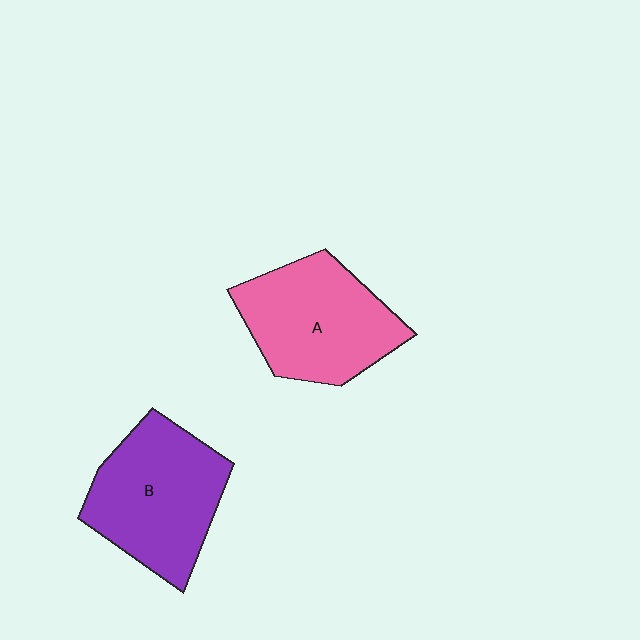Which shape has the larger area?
Shape B (purple).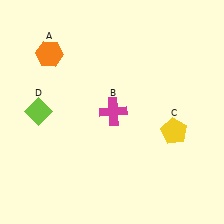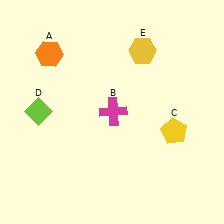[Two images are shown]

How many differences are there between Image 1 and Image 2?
There is 1 difference between the two images.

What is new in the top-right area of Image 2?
A yellow hexagon (E) was added in the top-right area of Image 2.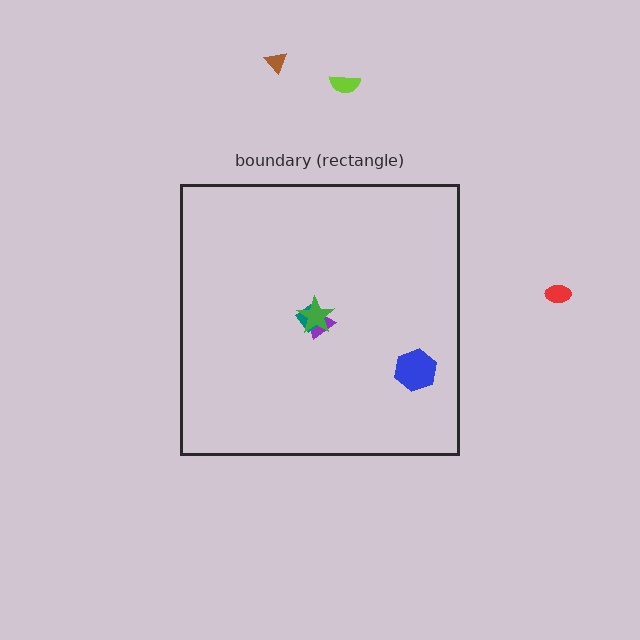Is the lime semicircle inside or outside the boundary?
Outside.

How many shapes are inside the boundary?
4 inside, 3 outside.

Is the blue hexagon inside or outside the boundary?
Inside.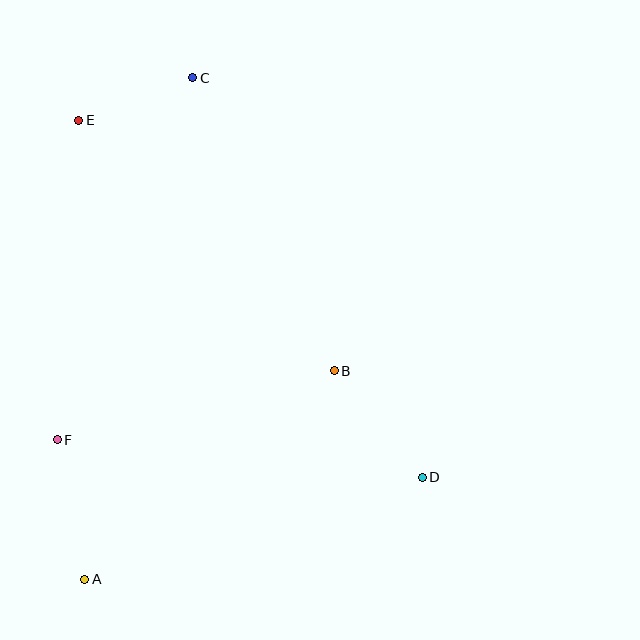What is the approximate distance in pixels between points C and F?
The distance between C and F is approximately 387 pixels.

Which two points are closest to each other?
Points C and E are closest to each other.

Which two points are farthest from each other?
Points A and C are farthest from each other.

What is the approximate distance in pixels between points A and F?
The distance between A and F is approximately 142 pixels.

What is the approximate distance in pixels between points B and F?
The distance between B and F is approximately 286 pixels.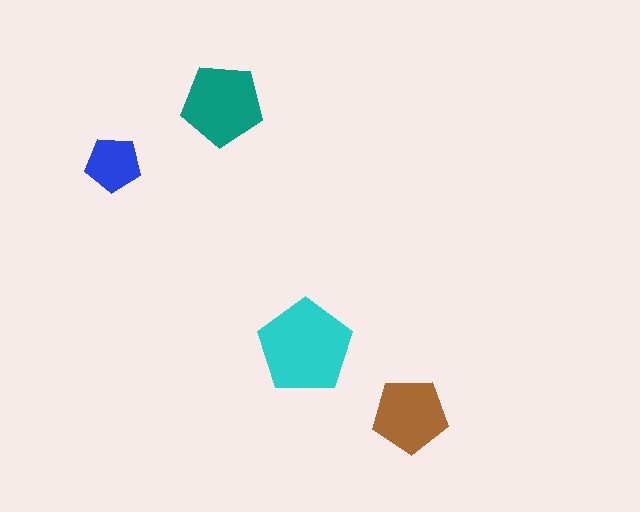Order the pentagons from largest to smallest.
the cyan one, the teal one, the brown one, the blue one.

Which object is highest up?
The teal pentagon is topmost.